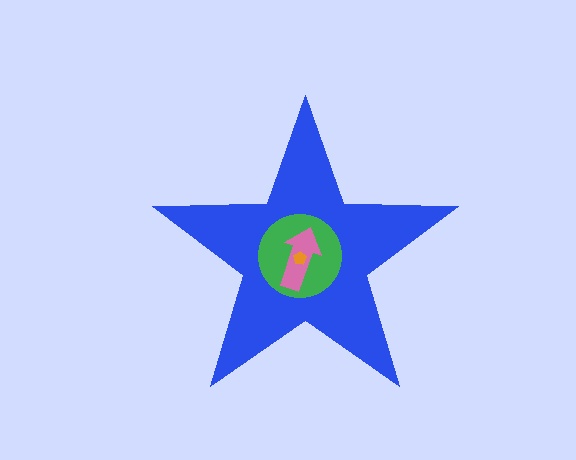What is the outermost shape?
The blue star.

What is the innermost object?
The orange pentagon.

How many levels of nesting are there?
4.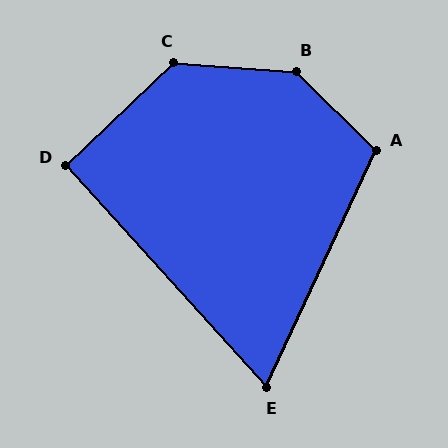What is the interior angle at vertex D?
Approximately 91 degrees (approximately right).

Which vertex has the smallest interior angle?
E, at approximately 67 degrees.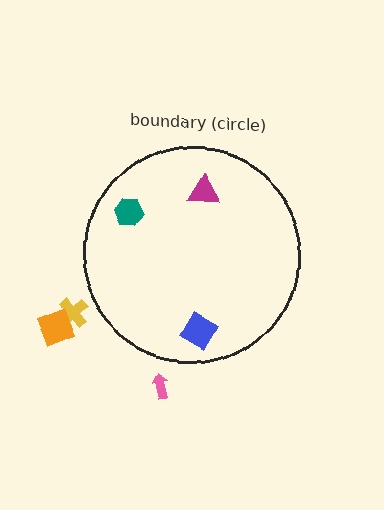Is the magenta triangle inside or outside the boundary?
Inside.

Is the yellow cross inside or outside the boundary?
Outside.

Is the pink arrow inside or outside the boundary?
Outside.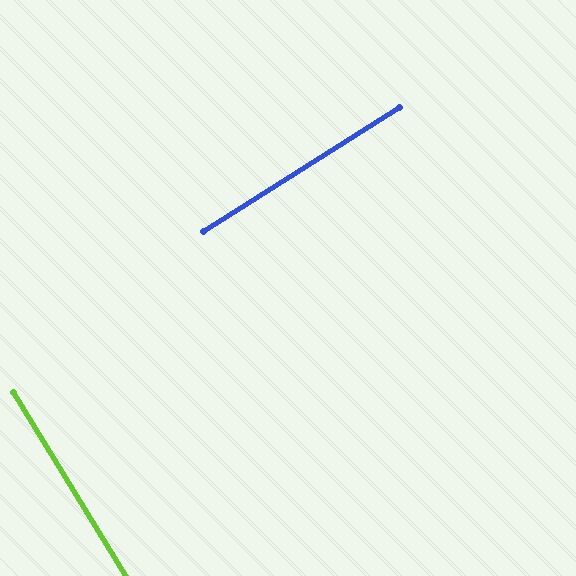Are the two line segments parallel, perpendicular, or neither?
Perpendicular — they meet at approximately 89°.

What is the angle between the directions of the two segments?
Approximately 89 degrees.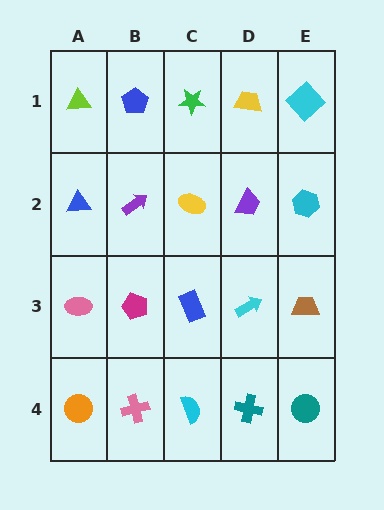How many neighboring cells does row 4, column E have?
2.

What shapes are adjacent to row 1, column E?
A cyan hexagon (row 2, column E), a yellow trapezoid (row 1, column D).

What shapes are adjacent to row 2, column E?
A cyan diamond (row 1, column E), a brown trapezoid (row 3, column E), a purple trapezoid (row 2, column D).